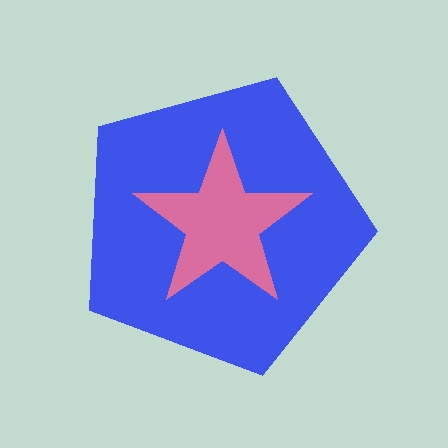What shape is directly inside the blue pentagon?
The pink star.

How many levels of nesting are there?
2.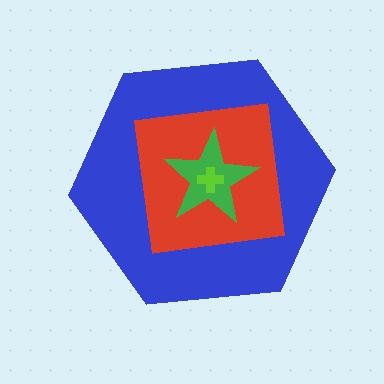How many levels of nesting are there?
4.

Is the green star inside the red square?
Yes.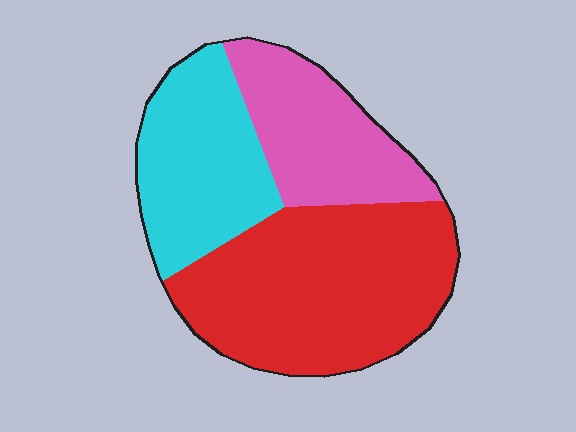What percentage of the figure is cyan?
Cyan takes up between a sixth and a third of the figure.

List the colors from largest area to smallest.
From largest to smallest: red, cyan, pink.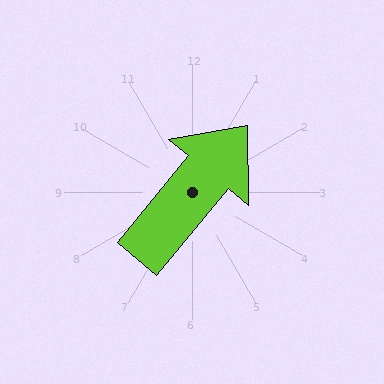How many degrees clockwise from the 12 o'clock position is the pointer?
Approximately 40 degrees.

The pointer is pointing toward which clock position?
Roughly 1 o'clock.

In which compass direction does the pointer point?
Northeast.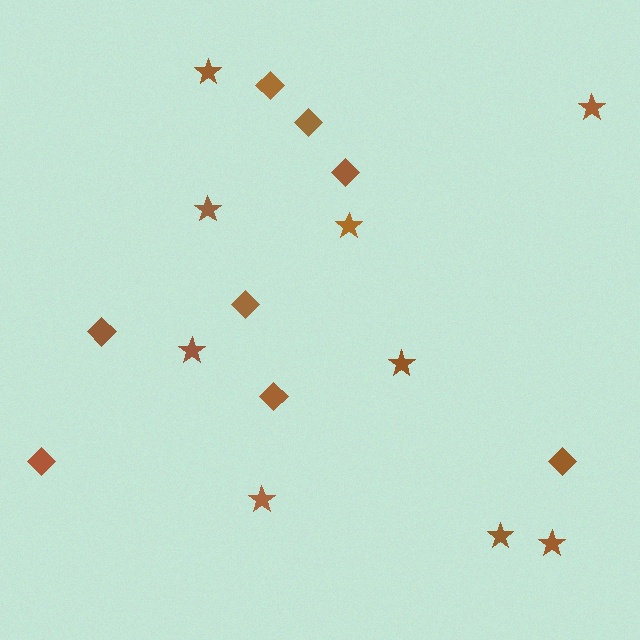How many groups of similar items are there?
There are 2 groups: one group of diamonds (8) and one group of stars (9).